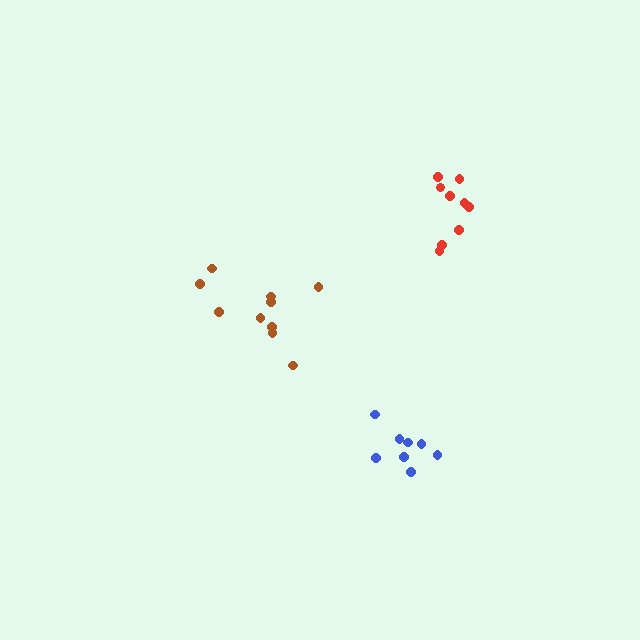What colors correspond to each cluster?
The clusters are colored: brown, blue, red.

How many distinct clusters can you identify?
There are 3 distinct clusters.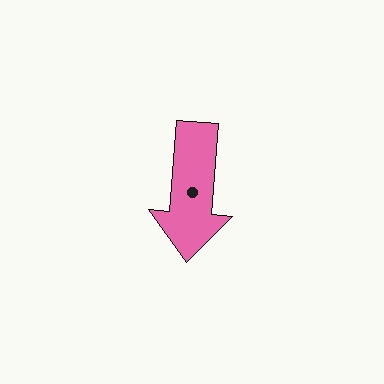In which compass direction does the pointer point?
South.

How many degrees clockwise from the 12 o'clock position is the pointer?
Approximately 184 degrees.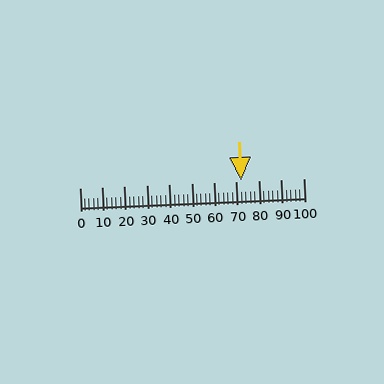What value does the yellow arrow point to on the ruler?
The yellow arrow points to approximately 72.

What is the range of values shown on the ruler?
The ruler shows values from 0 to 100.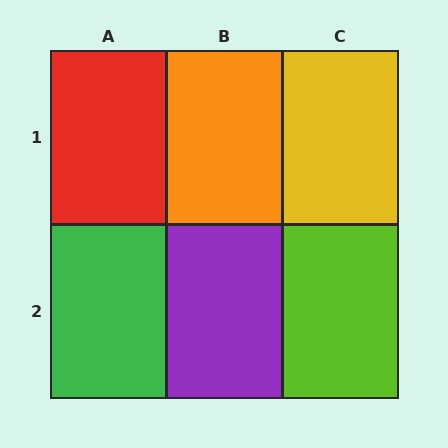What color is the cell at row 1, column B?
Orange.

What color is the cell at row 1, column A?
Red.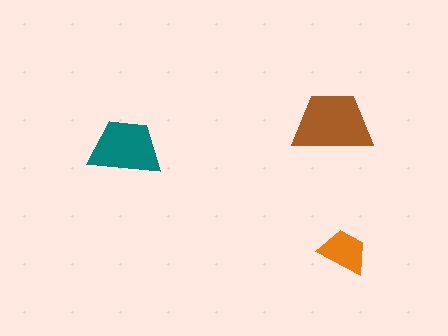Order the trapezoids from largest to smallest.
the brown one, the teal one, the orange one.